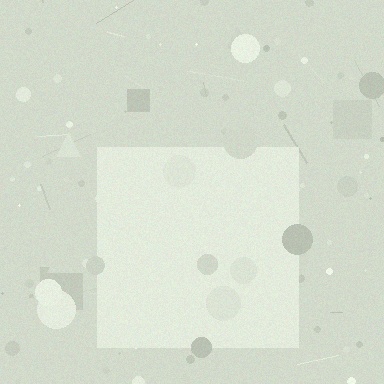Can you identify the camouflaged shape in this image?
The camouflaged shape is a square.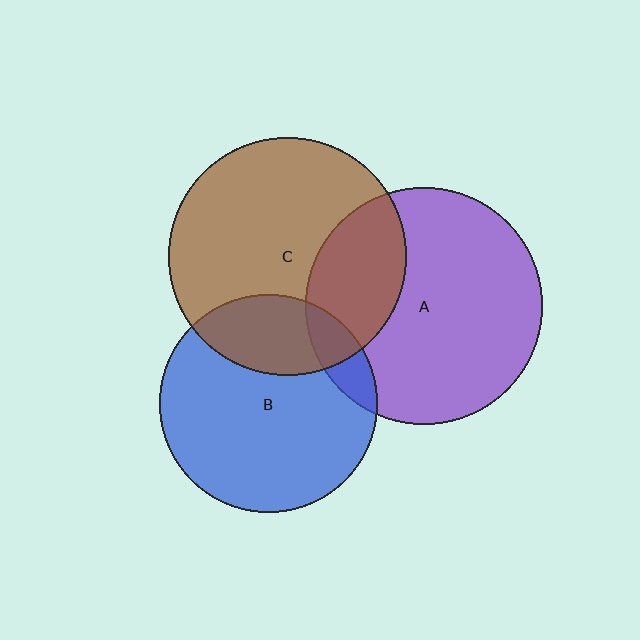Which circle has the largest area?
Circle C (brown).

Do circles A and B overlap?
Yes.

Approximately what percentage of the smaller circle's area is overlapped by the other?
Approximately 10%.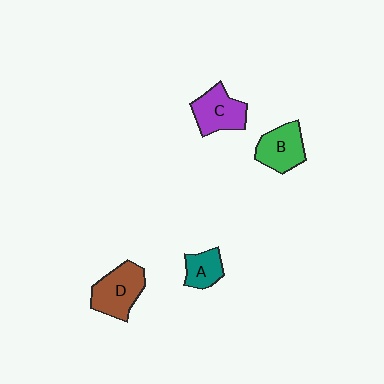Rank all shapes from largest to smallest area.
From largest to smallest: D (brown), C (purple), B (green), A (teal).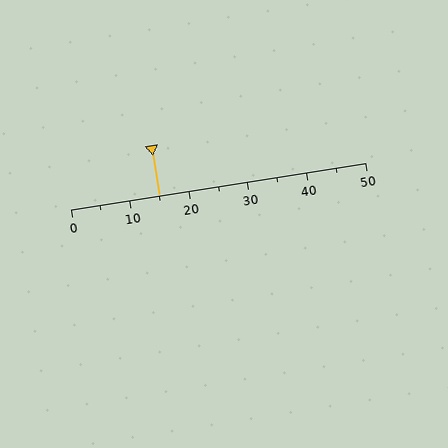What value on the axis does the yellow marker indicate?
The marker indicates approximately 15.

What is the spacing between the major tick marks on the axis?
The major ticks are spaced 10 apart.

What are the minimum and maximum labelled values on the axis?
The axis runs from 0 to 50.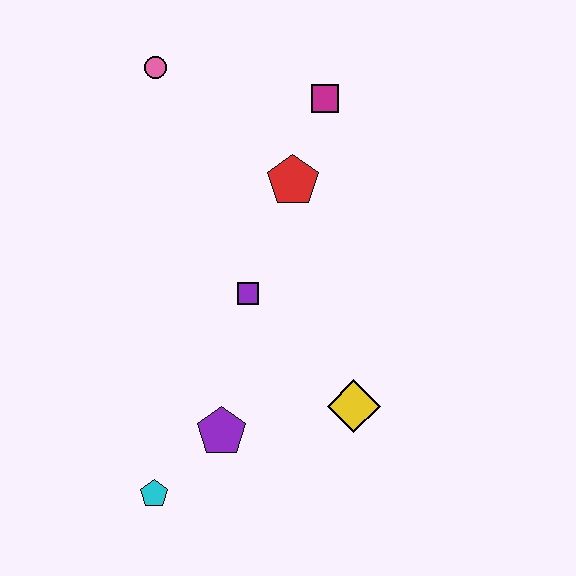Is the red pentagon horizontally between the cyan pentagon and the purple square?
No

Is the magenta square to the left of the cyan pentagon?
No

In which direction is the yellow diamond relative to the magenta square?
The yellow diamond is below the magenta square.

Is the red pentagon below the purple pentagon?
No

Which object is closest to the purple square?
The red pentagon is closest to the purple square.